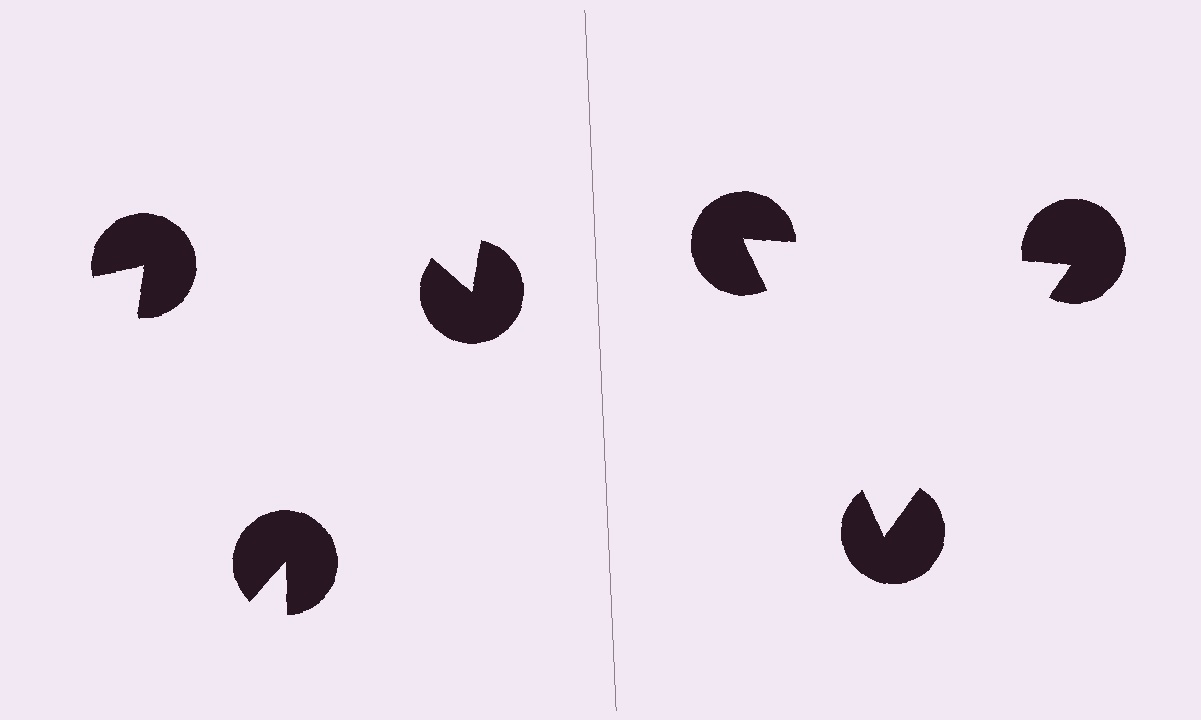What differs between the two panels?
The pac-man discs are positioned identically on both sides; only the wedge orientations differ. On the right they align to a triangle; on the left they are misaligned.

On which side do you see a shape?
An illusory triangle appears on the right side. On the left side the wedge cuts are rotated, so no coherent shape forms.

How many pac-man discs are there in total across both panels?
6 — 3 on each side.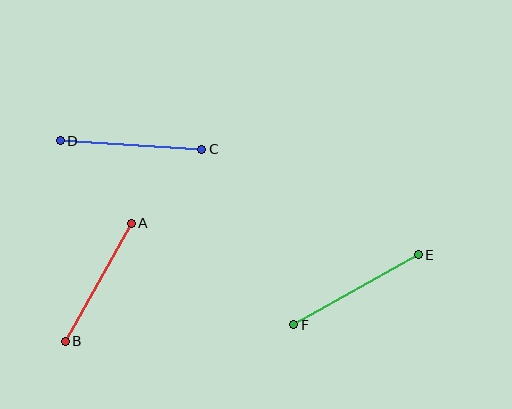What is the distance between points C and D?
The distance is approximately 142 pixels.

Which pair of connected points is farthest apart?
Points E and F are farthest apart.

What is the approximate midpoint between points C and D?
The midpoint is at approximately (131, 145) pixels.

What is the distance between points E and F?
The distance is approximately 143 pixels.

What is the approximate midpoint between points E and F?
The midpoint is at approximately (356, 290) pixels.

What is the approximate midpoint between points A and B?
The midpoint is at approximately (98, 282) pixels.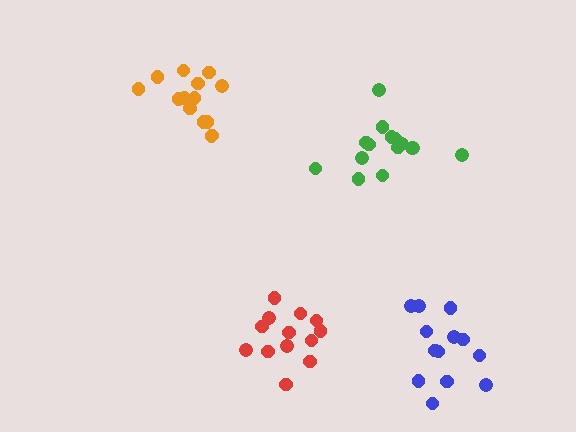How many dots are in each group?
Group 1: 14 dots, Group 2: 15 dots, Group 3: 13 dots, Group 4: 13 dots (55 total).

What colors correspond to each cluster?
The clusters are colored: orange, green, red, blue.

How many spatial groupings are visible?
There are 4 spatial groupings.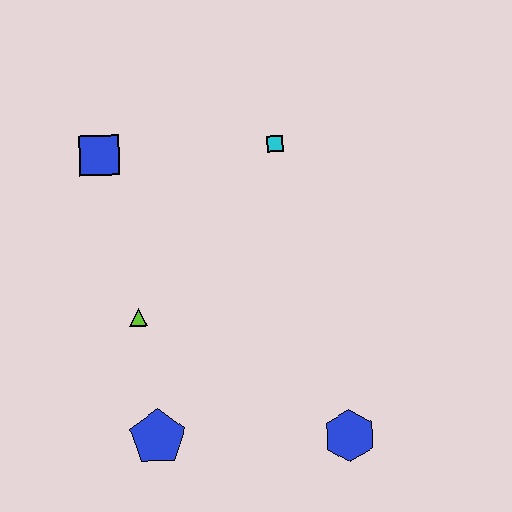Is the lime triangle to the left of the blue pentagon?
Yes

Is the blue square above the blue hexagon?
Yes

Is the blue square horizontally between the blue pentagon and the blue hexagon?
No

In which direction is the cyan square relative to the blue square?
The cyan square is to the right of the blue square.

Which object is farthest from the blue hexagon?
The blue square is farthest from the blue hexagon.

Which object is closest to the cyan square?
The blue square is closest to the cyan square.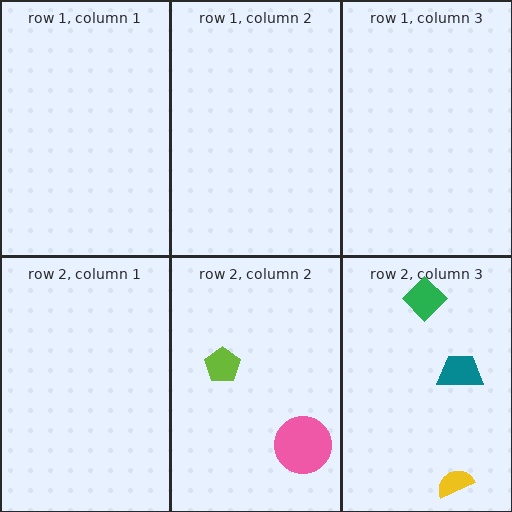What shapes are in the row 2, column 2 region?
The lime pentagon, the pink circle.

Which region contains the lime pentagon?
The row 2, column 2 region.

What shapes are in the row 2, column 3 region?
The green diamond, the yellow semicircle, the teal trapezoid.